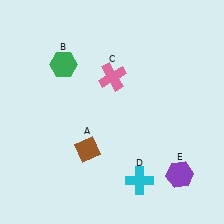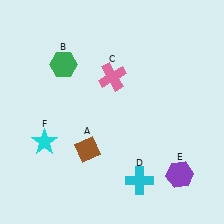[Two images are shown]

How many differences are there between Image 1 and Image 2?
There is 1 difference between the two images.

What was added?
A cyan star (F) was added in Image 2.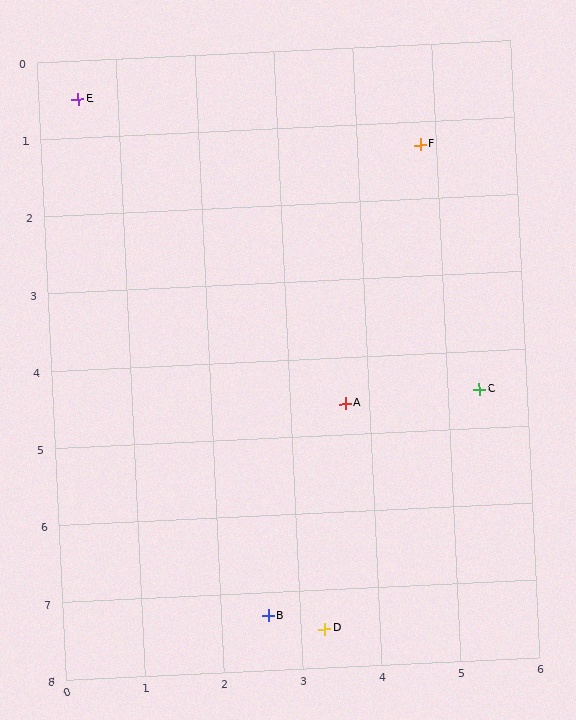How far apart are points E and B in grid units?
Points E and B are about 7.1 grid units apart.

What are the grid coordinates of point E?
Point E is at approximately (0.5, 0.5).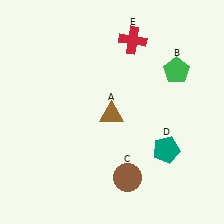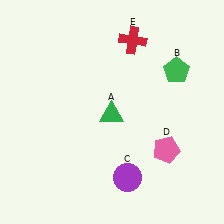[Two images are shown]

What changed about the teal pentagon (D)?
In Image 1, D is teal. In Image 2, it changed to pink.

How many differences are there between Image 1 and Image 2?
There are 3 differences between the two images.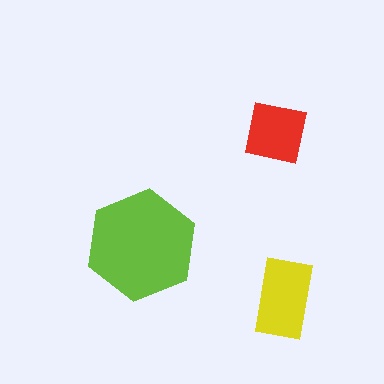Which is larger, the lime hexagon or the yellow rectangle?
The lime hexagon.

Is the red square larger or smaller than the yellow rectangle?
Smaller.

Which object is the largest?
The lime hexagon.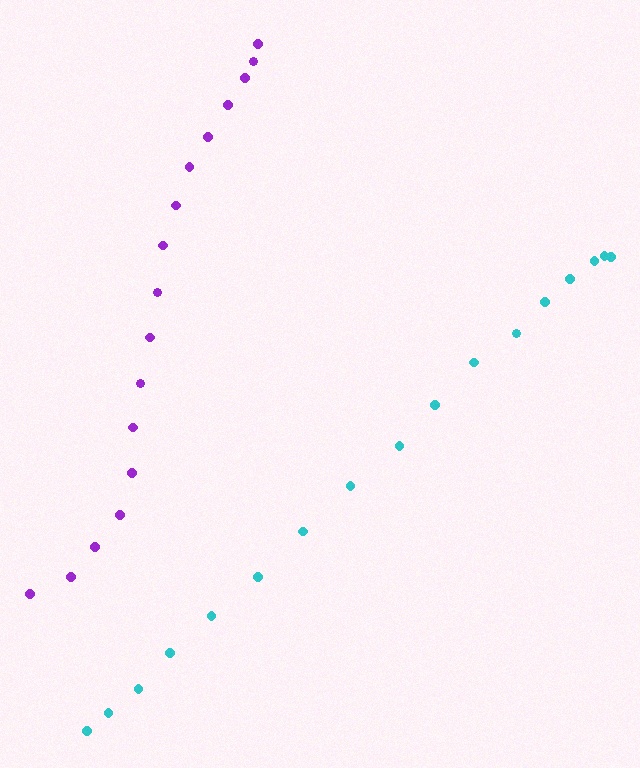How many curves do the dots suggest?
There are 2 distinct paths.